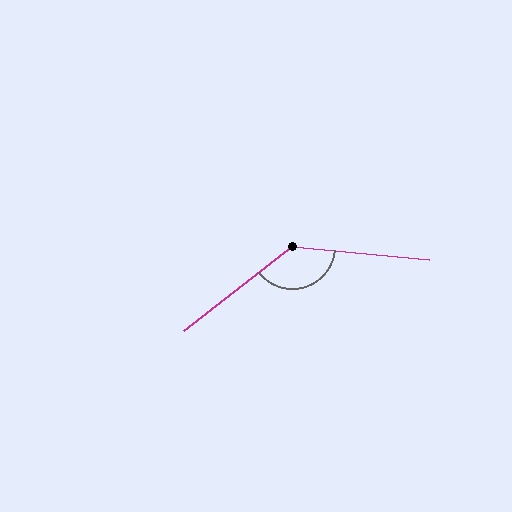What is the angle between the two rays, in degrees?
Approximately 137 degrees.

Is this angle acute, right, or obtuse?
It is obtuse.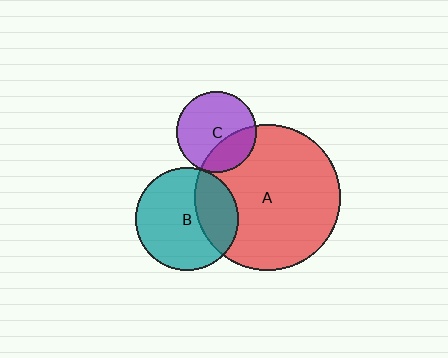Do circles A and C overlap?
Yes.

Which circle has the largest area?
Circle A (red).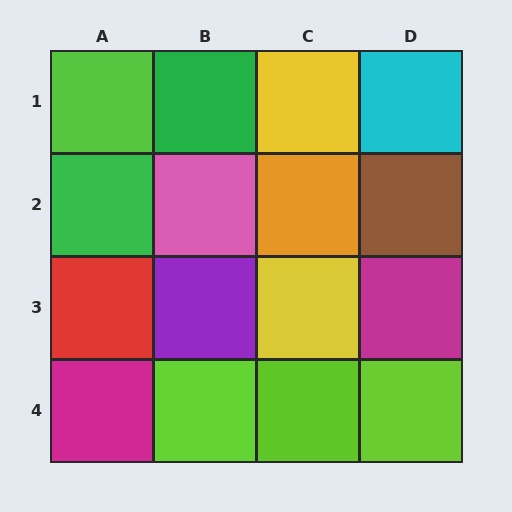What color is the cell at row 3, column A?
Red.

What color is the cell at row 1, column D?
Cyan.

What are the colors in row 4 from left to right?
Magenta, lime, lime, lime.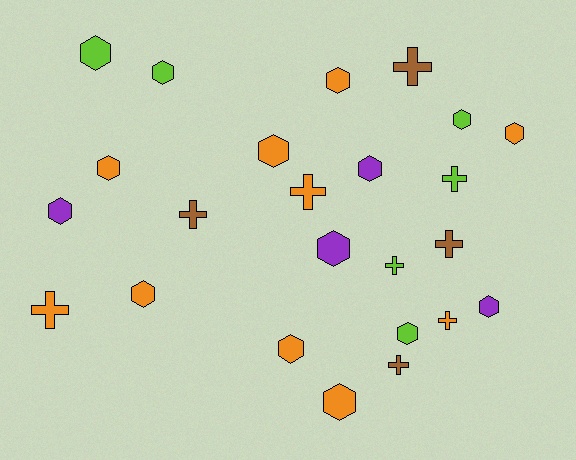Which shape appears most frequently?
Hexagon, with 15 objects.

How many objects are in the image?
There are 24 objects.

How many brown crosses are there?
There are 4 brown crosses.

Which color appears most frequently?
Orange, with 10 objects.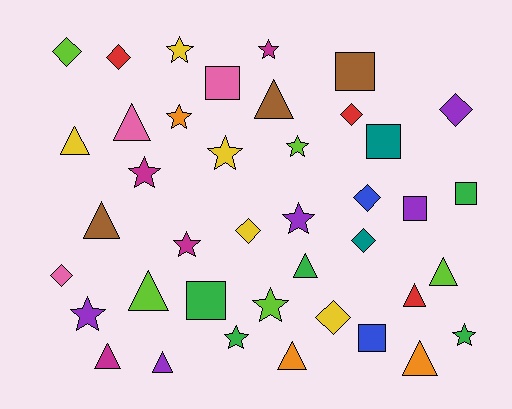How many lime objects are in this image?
There are 5 lime objects.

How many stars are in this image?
There are 12 stars.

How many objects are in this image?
There are 40 objects.